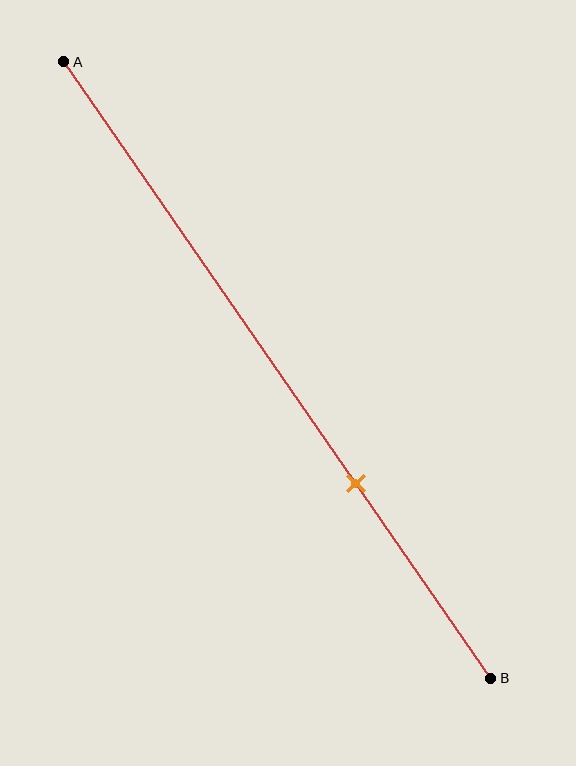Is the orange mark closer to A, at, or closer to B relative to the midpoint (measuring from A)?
The orange mark is closer to point B than the midpoint of segment AB.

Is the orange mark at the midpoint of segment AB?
No, the mark is at about 70% from A, not at the 50% midpoint.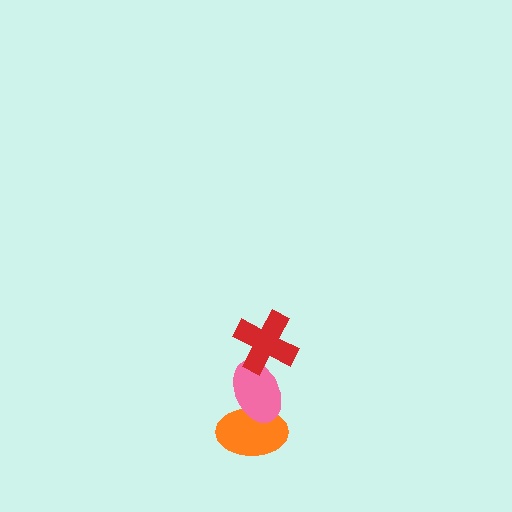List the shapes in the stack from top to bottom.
From top to bottom: the red cross, the pink ellipse, the orange ellipse.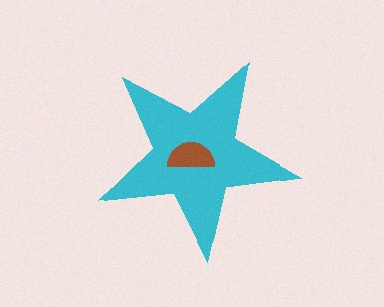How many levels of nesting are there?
2.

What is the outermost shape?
The cyan star.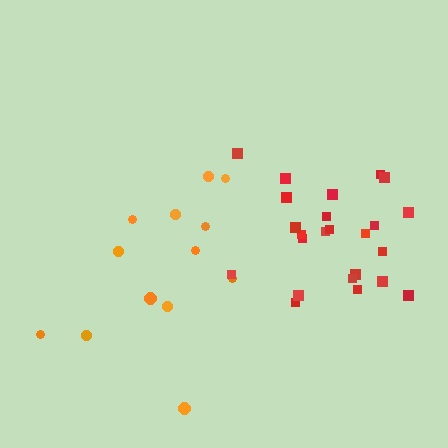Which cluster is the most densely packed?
Red.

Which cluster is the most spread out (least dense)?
Orange.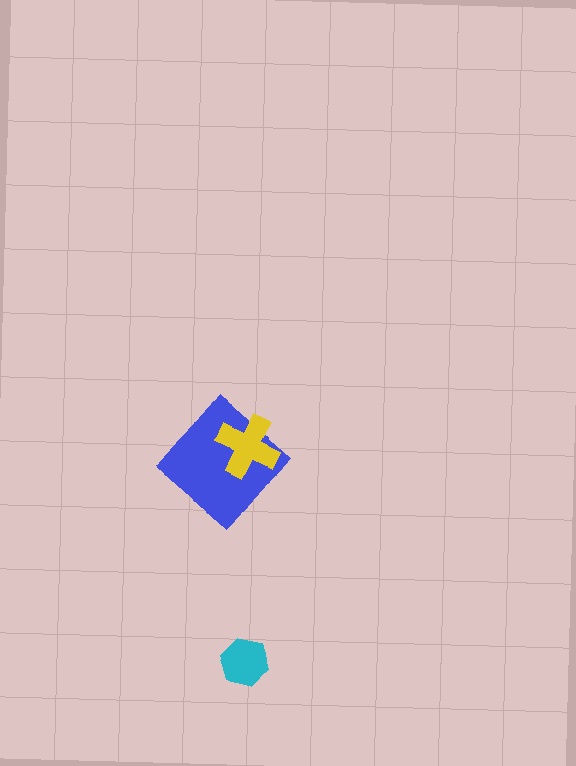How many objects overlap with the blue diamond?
1 object overlaps with the blue diamond.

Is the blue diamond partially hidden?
Yes, it is partially covered by another shape.